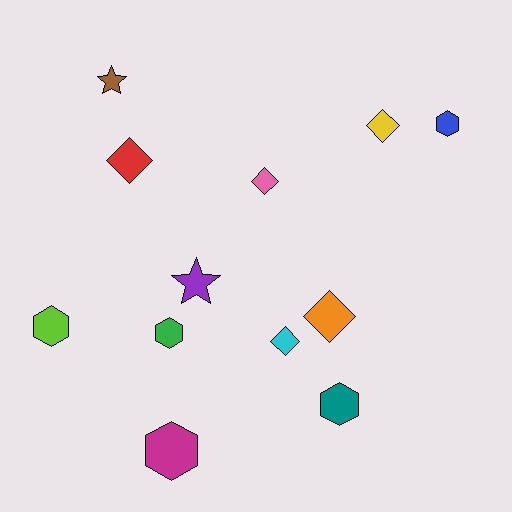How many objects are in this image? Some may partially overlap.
There are 12 objects.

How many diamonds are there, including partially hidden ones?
There are 5 diamonds.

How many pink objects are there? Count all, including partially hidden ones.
There is 1 pink object.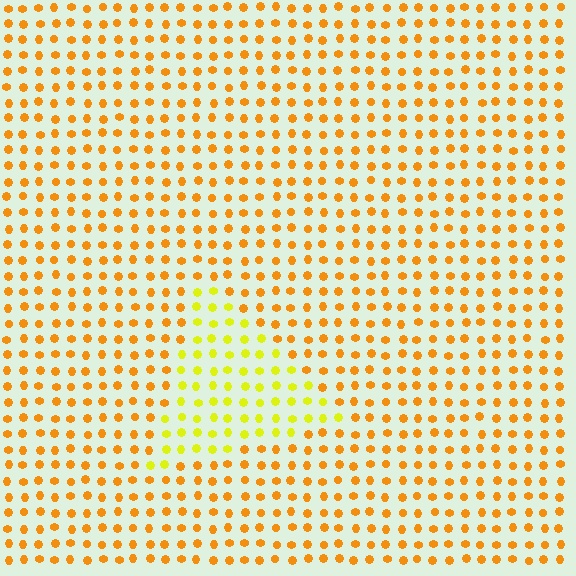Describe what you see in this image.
The image is filled with small orange elements in a uniform arrangement. A triangle-shaped region is visible where the elements are tinted to a slightly different hue, forming a subtle color boundary.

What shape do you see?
I see a triangle.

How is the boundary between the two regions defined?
The boundary is defined purely by a slight shift in hue (about 32 degrees). Spacing, size, and orientation are identical on both sides.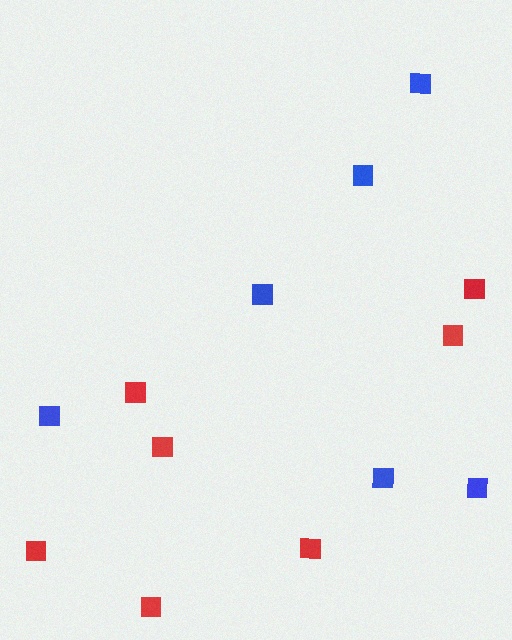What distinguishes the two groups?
There are 2 groups: one group of blue squares (6) and one group of red squares (7).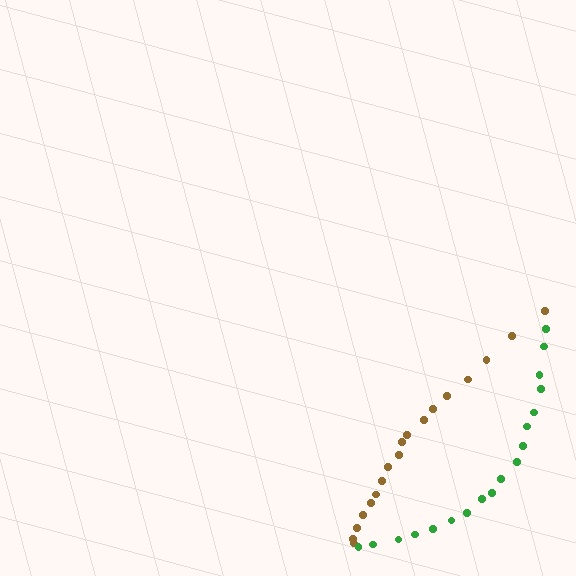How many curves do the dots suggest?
There are 2 distinct paths.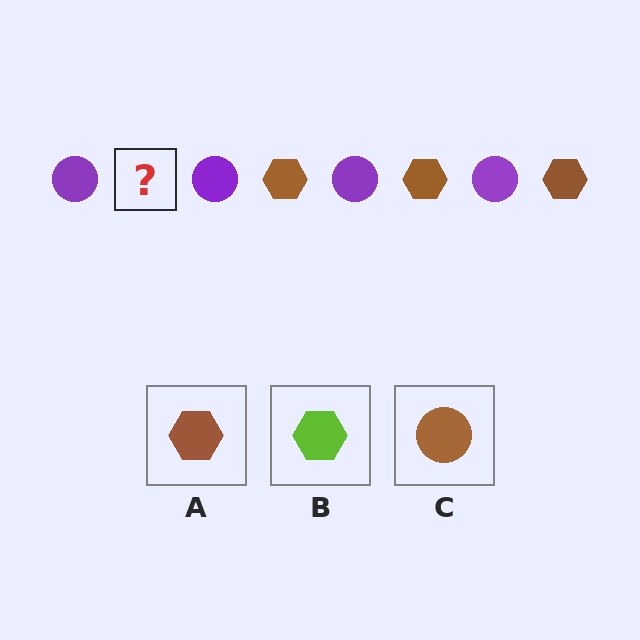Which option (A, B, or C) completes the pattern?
A.